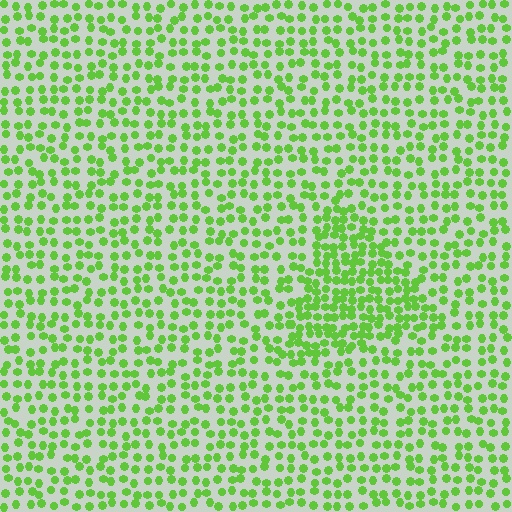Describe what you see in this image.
The image contains small lime elements arranged at two different densities. A triangle-shaped region is visible where the elements are more densely packed than the surrounding area.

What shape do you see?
I see a triangle.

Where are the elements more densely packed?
The elements are more densely packed inside the triangle boundary.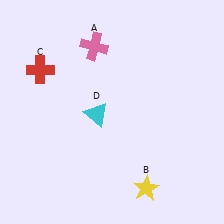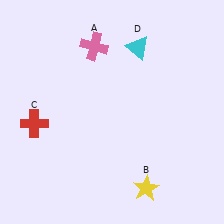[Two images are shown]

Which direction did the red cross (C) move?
The red cross (C) moved down.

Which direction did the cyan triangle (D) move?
The cyan triangle (D) moved up.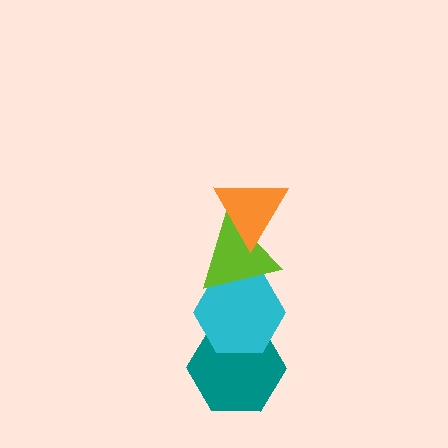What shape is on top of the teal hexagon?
The cyan hexagon is on top of the teal hexagon.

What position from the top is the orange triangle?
The orange triangle is 1st from the top.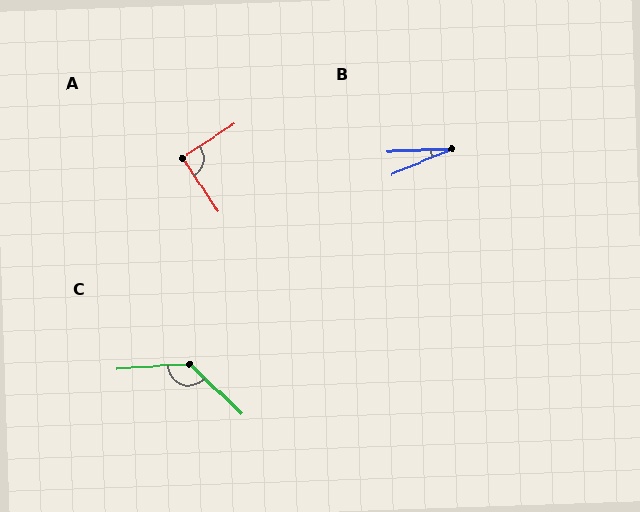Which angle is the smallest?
B, at approximately 21 degrees.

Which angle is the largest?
C, at approximately 133 degrees.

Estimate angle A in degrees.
Approximately 89 degrees.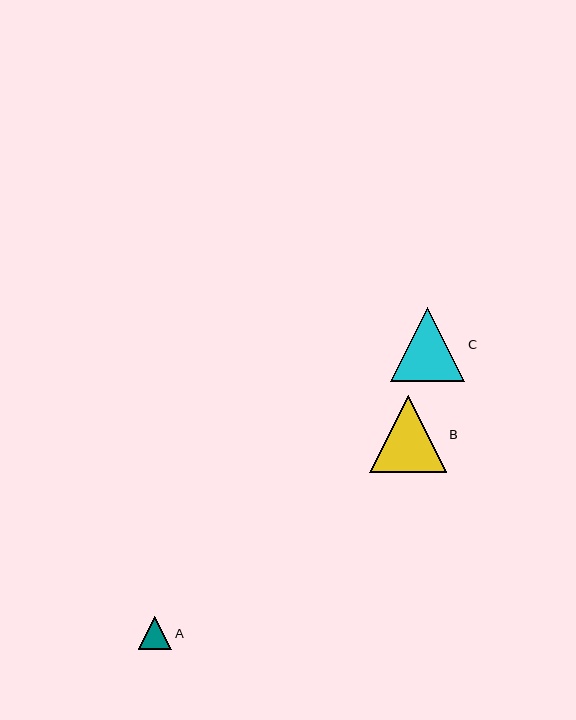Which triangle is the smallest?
Triangle A is the smallest with a size of approximately 33 pixels.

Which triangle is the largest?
Triangle B is the largest with a size of approximately 76 pixels.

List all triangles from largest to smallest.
From largest to smallest: B, C, A.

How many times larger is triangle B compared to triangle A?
Triangle B is approximately 2.3 times the size of triangle A.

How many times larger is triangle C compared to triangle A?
Triangle C is approximately 2.2 times the size of triangle A.